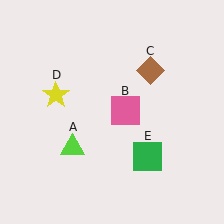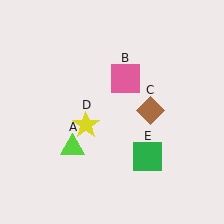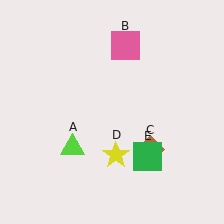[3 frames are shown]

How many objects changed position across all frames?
3 objects changed position: pink square (object B), brown diamond (object C), yellow star (object D).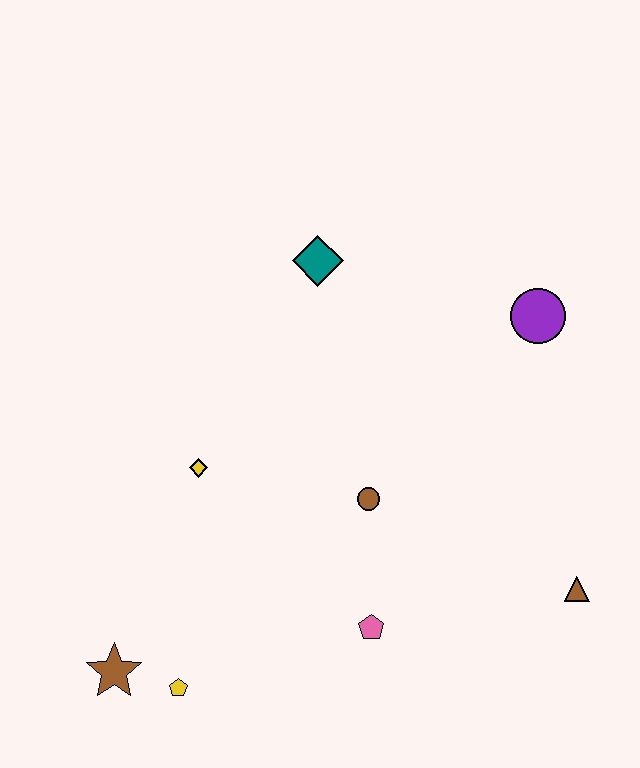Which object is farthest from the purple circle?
The brown star is farthest from the purple circle.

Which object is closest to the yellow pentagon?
The brown star is closest to the yellow pentagon.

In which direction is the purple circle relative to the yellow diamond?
The purple circle is to the right of the yellow diamond.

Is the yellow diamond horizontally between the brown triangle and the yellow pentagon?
Yes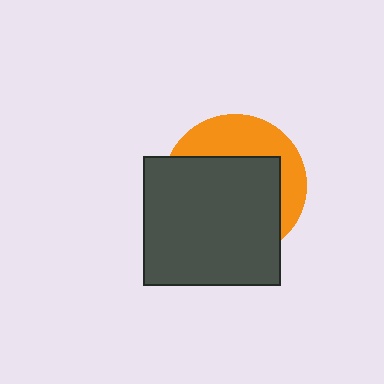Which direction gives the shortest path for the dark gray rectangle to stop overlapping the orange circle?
Moving down gives the shortest separation.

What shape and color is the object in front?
The object in front is a dark gray rectangle.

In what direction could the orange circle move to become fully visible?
The orange circle could move up. That would shift it out from behind the dark gray rectangle entirely.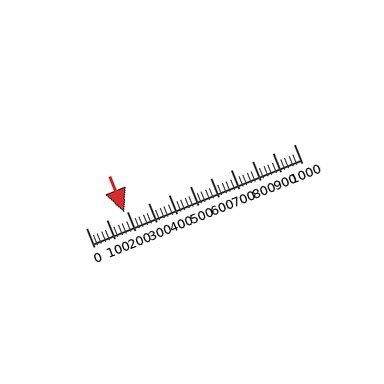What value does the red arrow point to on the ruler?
The red arrow points to approximately 184.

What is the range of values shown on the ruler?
The ruler shows values from 0 to 1000.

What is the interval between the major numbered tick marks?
The major tick marks are spaced 100 units apart.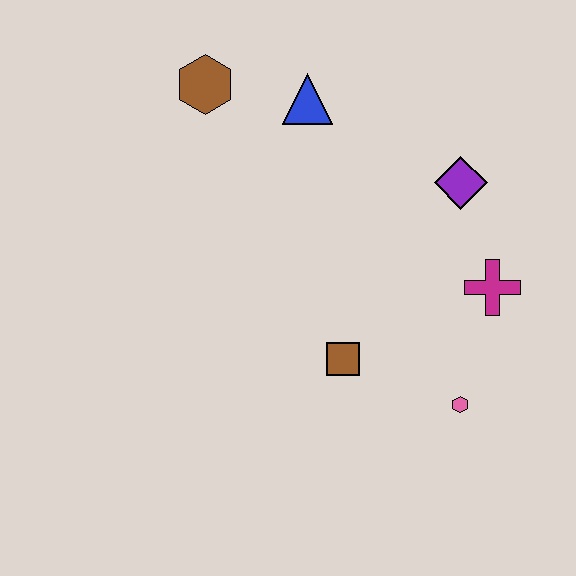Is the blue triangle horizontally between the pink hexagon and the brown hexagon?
Yes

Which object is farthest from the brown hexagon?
The pink hexagon is farthest from the brown hexagon.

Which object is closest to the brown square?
The pink hexagon is closest to the brown square.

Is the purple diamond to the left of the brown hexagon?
No